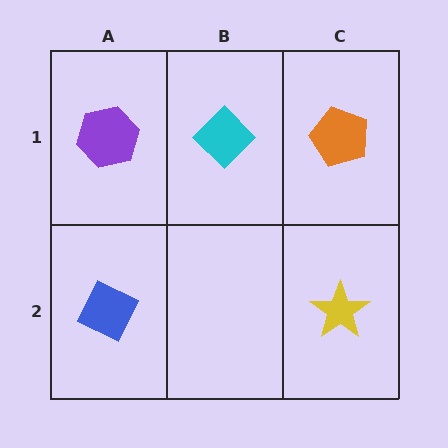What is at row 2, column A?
A blue diamond.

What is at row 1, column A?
A purple hexagon.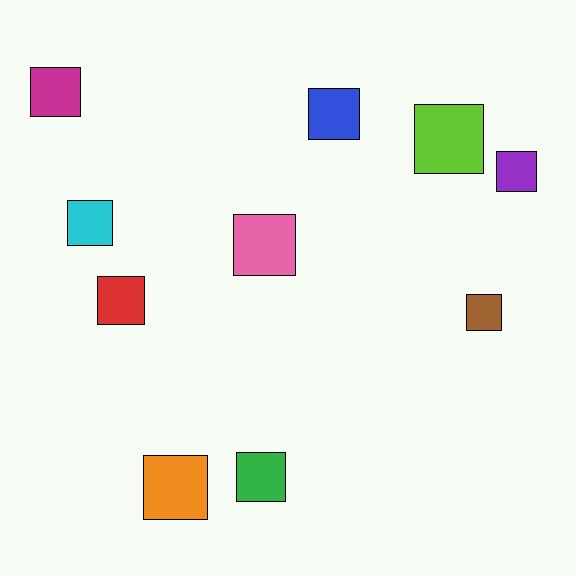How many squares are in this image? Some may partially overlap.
There are 10 squares.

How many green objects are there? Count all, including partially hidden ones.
There is 1 green object.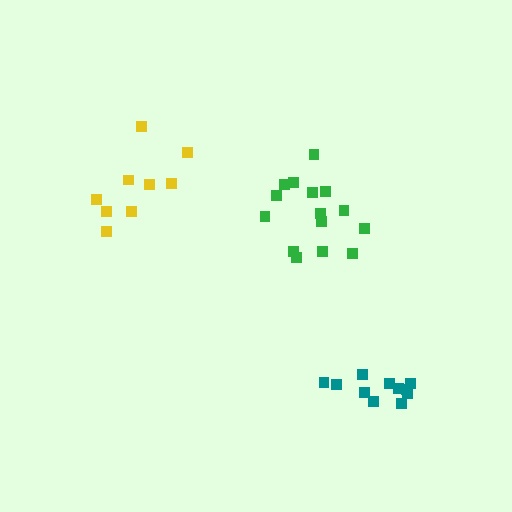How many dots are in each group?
Group 1: 15 dots, Group 2: 11 dots, Group 3: 9 dots (35 total).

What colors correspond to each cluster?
The clusters are colored: green, teal, yellow.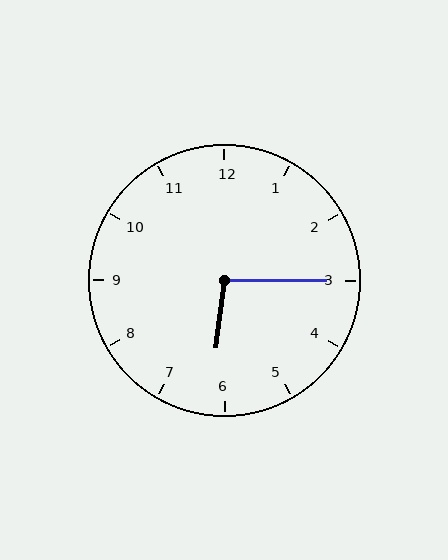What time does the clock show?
6:15.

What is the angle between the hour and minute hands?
Approximately 98 degrees.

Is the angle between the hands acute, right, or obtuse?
It is obtuse.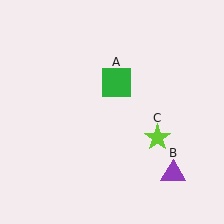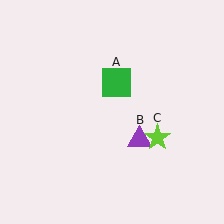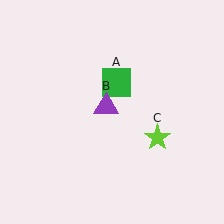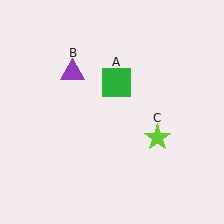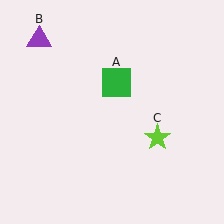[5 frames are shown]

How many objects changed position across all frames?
1 object changed position: purple triangle (object B).